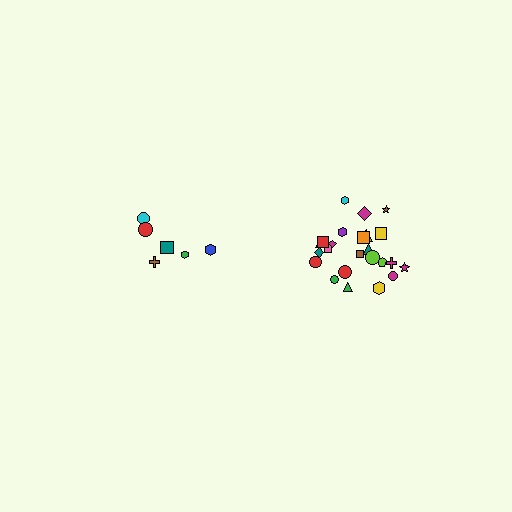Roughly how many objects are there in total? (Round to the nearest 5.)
Roughly 30 objects in total.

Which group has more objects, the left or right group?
The right group.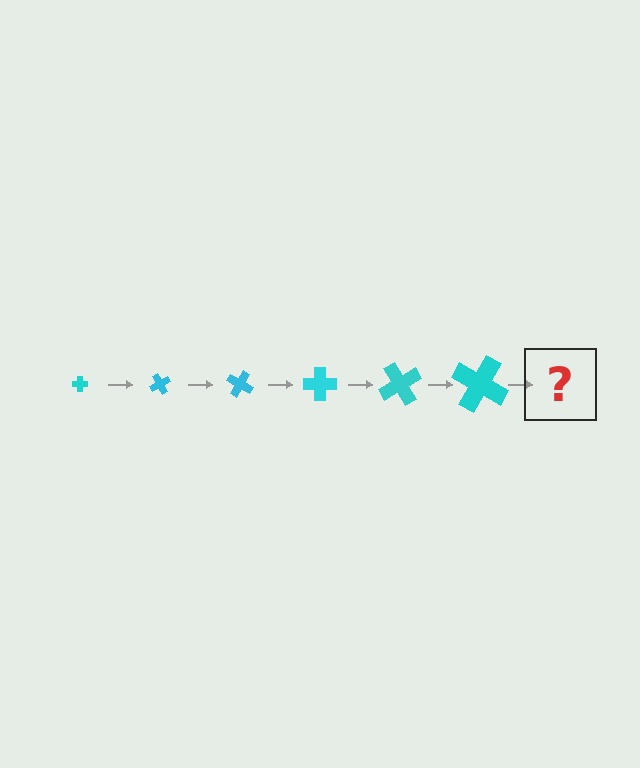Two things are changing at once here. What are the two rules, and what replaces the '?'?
The two rules are that the cross grows larger each step and it rotates 60 degrees each step. The '?' should be a cross, larger than the previous one and rotated 360 degrees from the start.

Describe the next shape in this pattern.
It should be a cross, larger than the previous one and rotated 360 degrees from the start.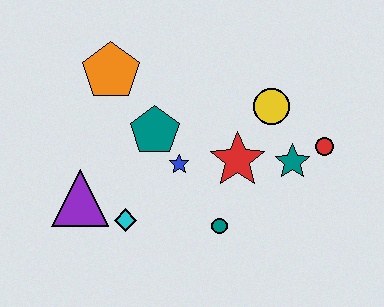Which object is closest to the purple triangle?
The cyan diamond is closest to the purple triangle.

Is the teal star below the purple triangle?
No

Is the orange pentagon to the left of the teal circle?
Yes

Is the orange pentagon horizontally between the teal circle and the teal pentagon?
No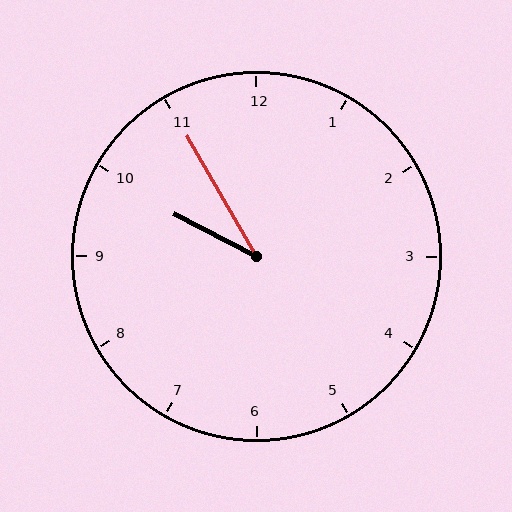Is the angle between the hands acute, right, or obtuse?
It is acute.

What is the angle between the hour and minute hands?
Approximately 32 degrees.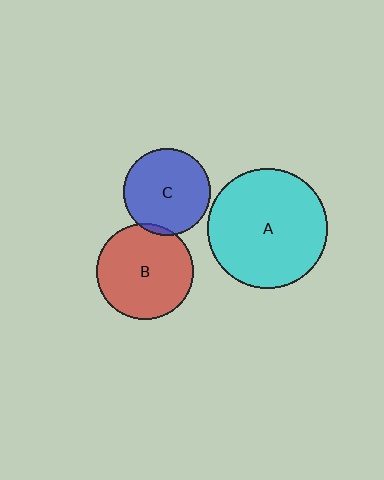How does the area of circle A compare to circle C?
Approximately 1.9 times.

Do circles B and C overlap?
Yes.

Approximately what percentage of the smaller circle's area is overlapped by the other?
Approximately 5%.